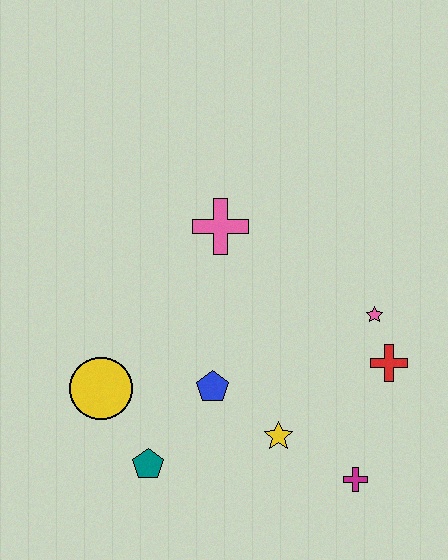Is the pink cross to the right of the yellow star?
No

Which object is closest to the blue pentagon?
The yellow star is closest to the blue pentagon.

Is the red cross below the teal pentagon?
No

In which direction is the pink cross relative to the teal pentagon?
The pink cross is above the teal pentagon.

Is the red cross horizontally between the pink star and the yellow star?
No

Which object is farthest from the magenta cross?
The pink cross is farthest from the magenta cross.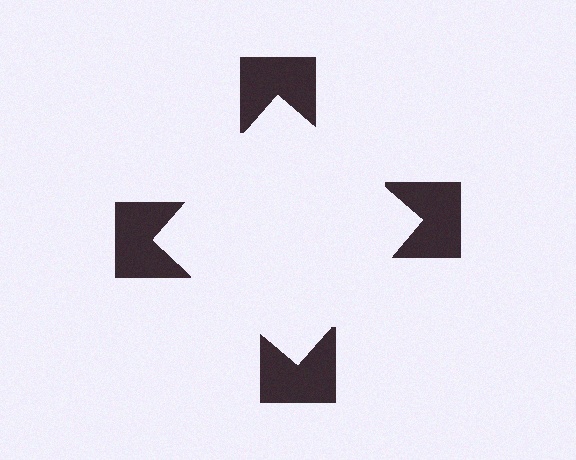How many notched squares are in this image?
There are 4 — one at each vertex of the illusory square.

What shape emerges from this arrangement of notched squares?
An illusory square — its edges are inferred from the aligned wedge cuts in the notched squares, not physically drawn.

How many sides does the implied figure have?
4 sides.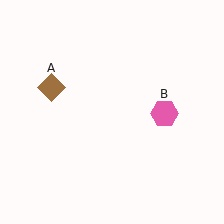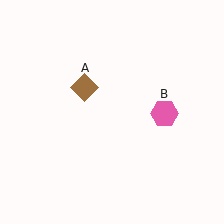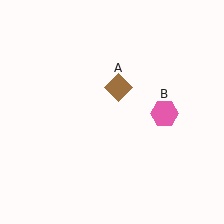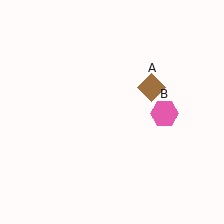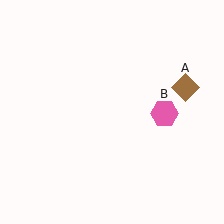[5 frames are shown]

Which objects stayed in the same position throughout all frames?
Pink hexagon (object B) remained stationary.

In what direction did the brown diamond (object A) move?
The brown diamond (object A) moved right.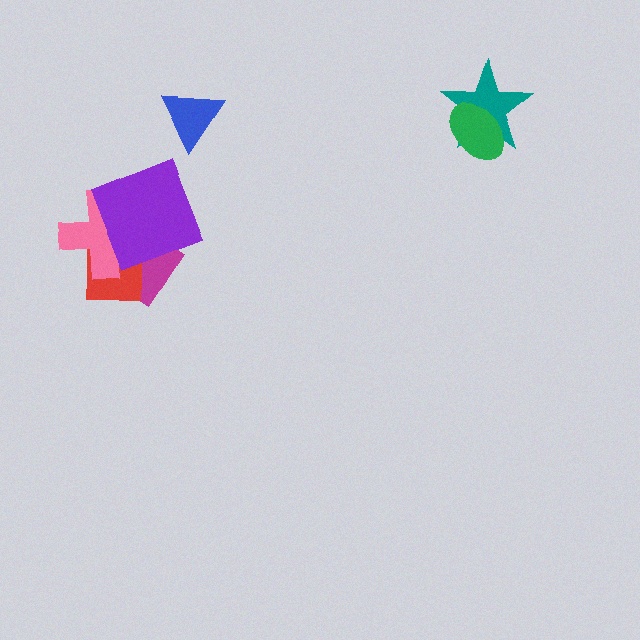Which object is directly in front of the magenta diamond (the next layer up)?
The red square is directly in front of the magenta diamond.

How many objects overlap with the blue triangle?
0 objects overlap with the blue triangle.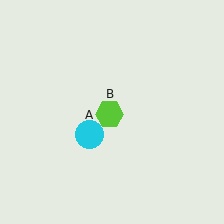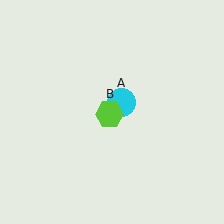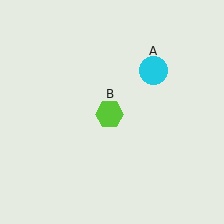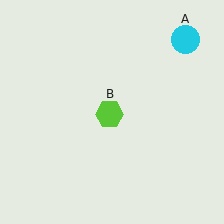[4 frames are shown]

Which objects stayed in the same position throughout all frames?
Lime hexagon (object B) remained stationary.